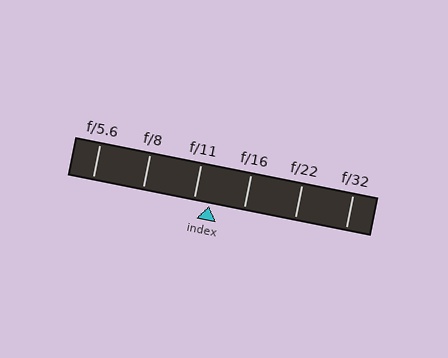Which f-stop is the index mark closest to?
The index mark is closest to f/11.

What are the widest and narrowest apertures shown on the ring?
The widest aperture shown is f/5.6 and the narrowest is f/32.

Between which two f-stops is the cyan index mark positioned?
The index mark is between f/11 and f/16.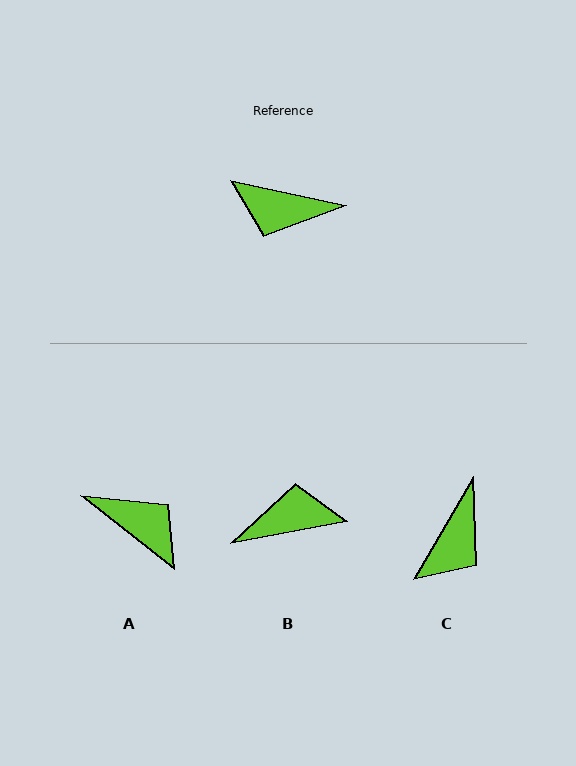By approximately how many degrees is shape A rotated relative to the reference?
Approximately 154 degrees counter-clockwise.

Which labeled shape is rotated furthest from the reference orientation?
B, about 157 degrees away.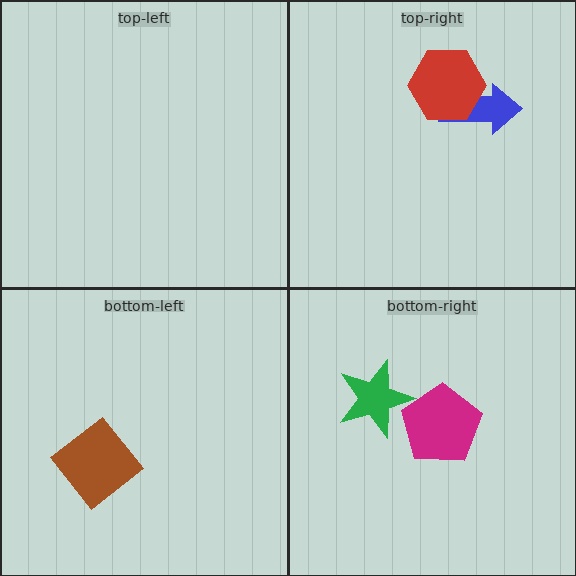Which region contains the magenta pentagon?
The bottom-right region.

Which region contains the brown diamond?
The bottom-left region.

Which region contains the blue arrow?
The top-right region.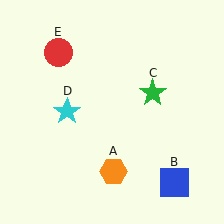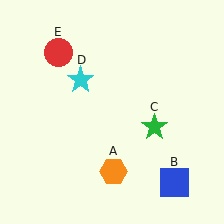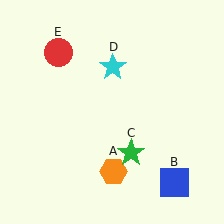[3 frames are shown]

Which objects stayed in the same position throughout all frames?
Orange hexagon (object A) and blue square (object B) and red circle (object E) remained stationary.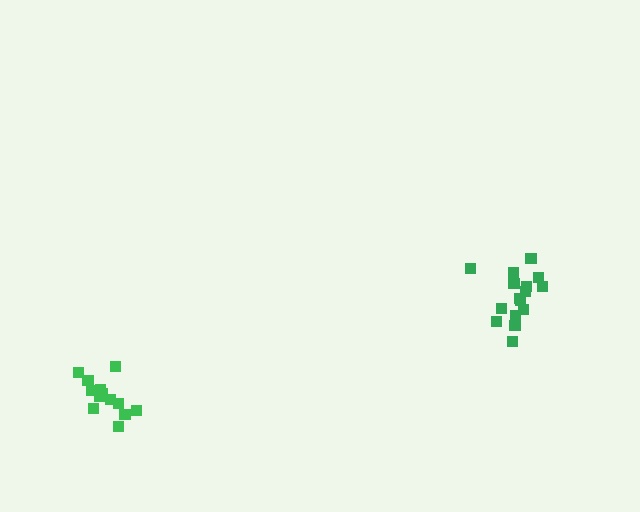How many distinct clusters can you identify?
There are 2 distinct clusters.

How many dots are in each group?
Group 1: 16 dots, Group 2: 13 dots (29 total).